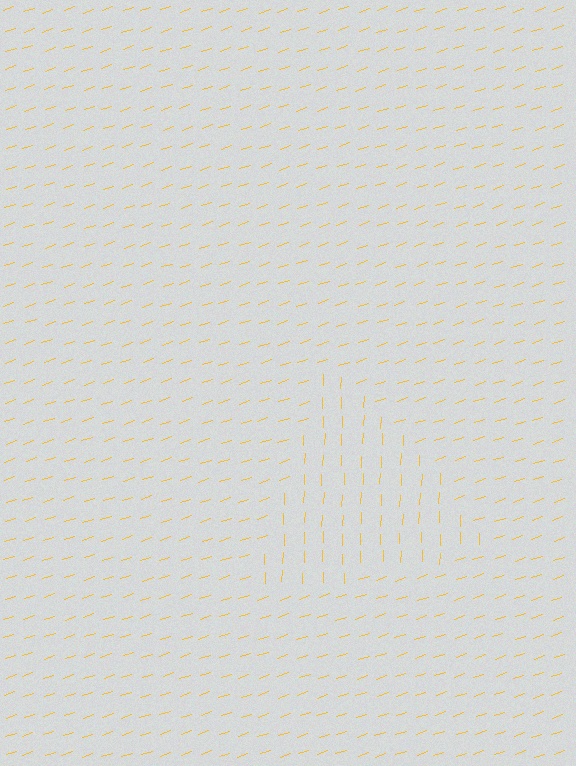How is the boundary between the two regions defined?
The boundary is defined purely by a change in line orientation (approximately 70 degrees difference). All lines are the same color and thickness.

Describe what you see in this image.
The image is filled with small yellow line segments. A triangle region in the image has lines oriented differently from the surrounding lines, creating a visible texture boundary.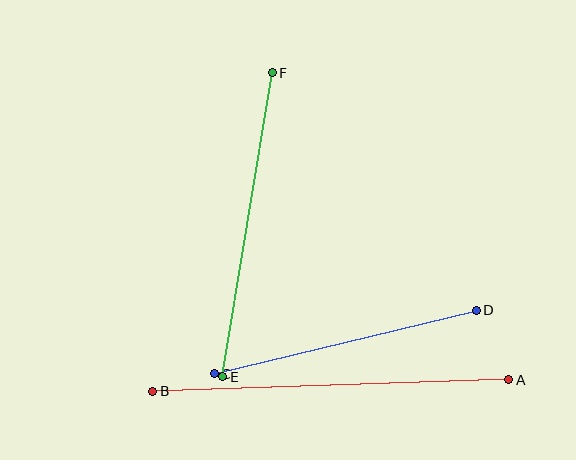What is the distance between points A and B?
The distance is approximately 356 pixels.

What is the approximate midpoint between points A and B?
The midpoint is at approximately (331, 386) pixels.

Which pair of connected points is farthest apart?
Points A and B are farthest apart.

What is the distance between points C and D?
The distance is approximately 270 pixels.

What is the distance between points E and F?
The distance is approximately 308 pixels.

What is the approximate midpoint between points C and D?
The midpoint is at approximately (345, 342) pixels.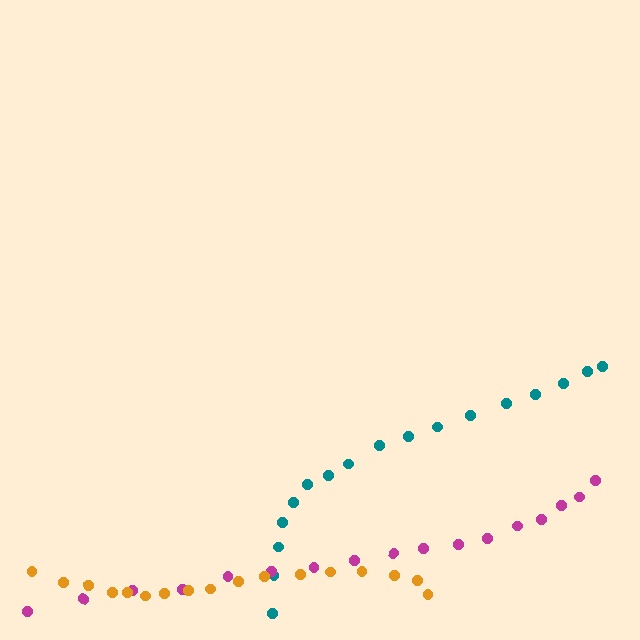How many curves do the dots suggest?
There are 3 distinct paths.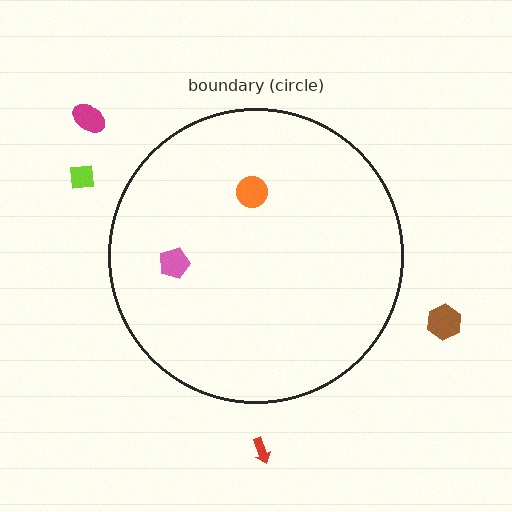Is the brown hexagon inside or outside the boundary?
Outside.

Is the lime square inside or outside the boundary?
Outside.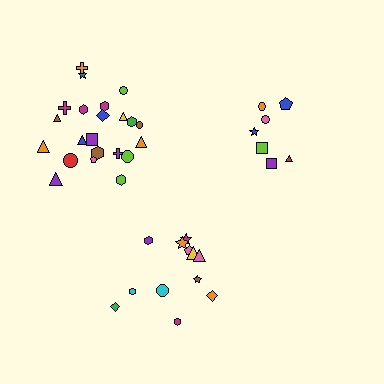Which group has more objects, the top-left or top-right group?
The top-left group.